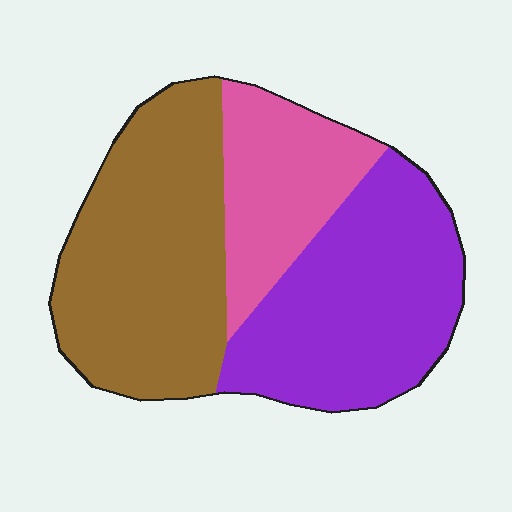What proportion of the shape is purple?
Purple takes up about three eighths (3/8) of the shape.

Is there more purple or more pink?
Purple.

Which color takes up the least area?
Pink, at roughly 20%.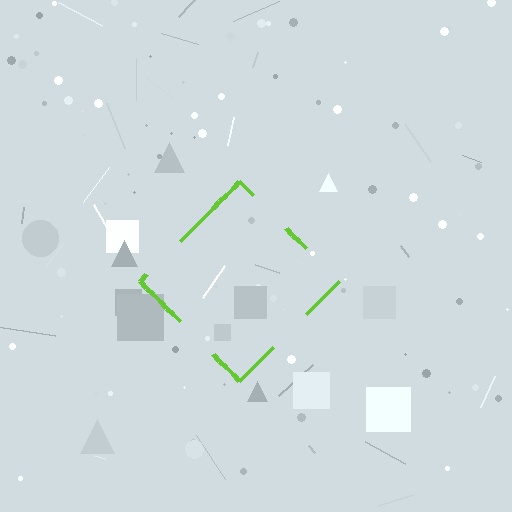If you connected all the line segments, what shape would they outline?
They would outline a diamond.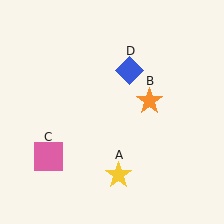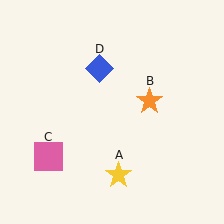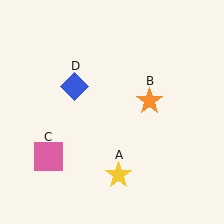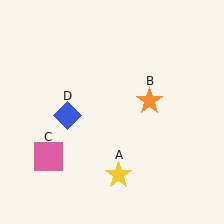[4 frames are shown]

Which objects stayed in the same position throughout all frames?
Yellow star (object A) and orange star (object B) and pink square (object C) remained stationary.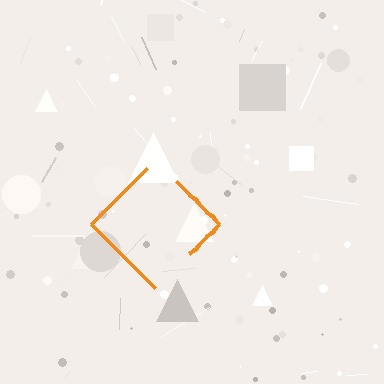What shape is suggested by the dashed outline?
The dashed outline suggests a diamond.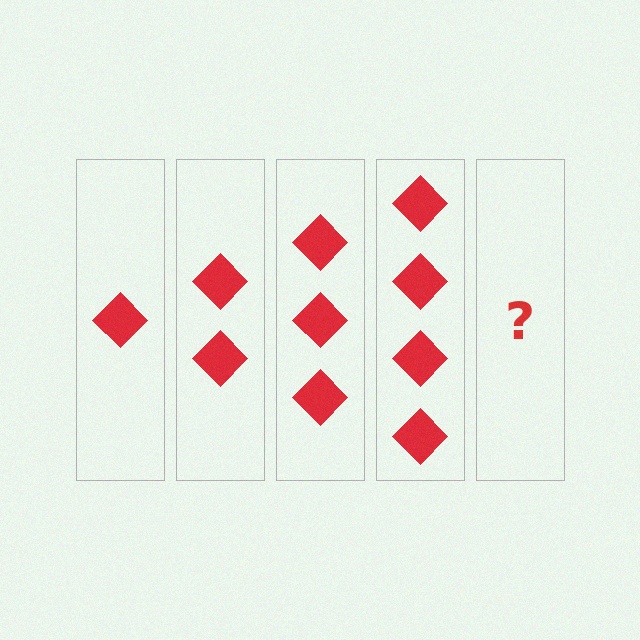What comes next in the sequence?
The next element should be 5 diamonds.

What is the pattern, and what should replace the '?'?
The pattern is that each step adds one more diamond. The '?' should be 5 diamonds.